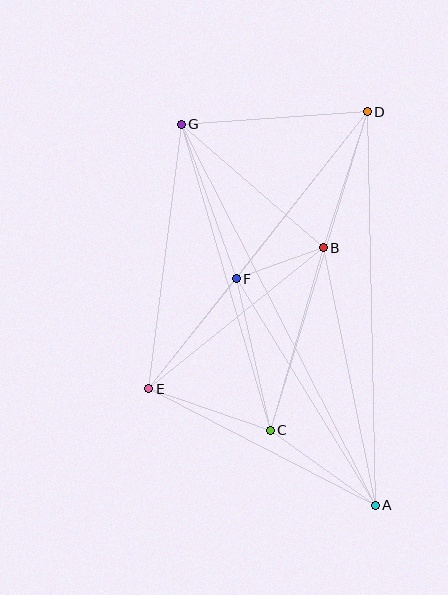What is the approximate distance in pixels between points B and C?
The distance between B and C is approximately 190 pixels.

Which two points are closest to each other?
Points B and F are closest to each other.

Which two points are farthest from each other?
Points A and G are farthest from each other.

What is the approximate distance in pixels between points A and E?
The distance between A and E is approximately 255 pixels.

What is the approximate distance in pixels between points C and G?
The distance between C and G is approximately 319 pixels.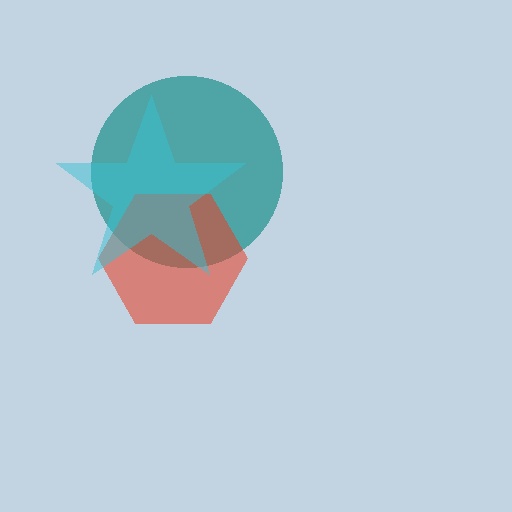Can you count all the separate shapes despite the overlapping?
Yes, there are 3 separate shapes.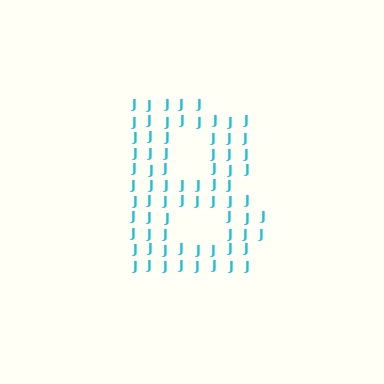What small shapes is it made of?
It is made of small letter J's.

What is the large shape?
The large shape is the letter B.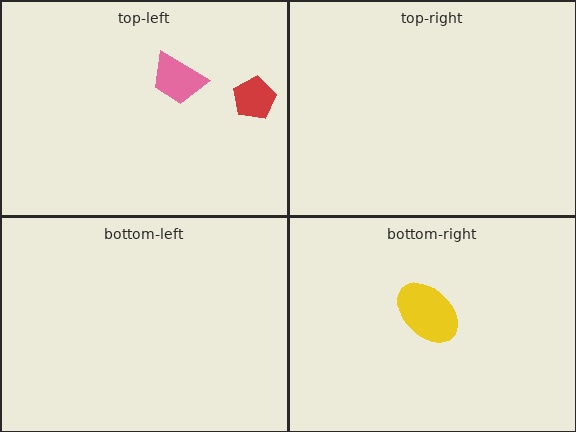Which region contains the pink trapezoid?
The top-left region.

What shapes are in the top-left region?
The red pentagon, the pink trapezoid.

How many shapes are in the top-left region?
2.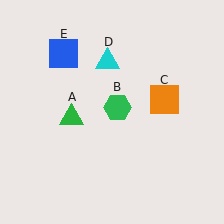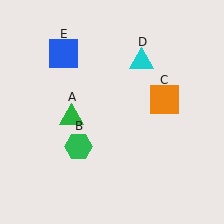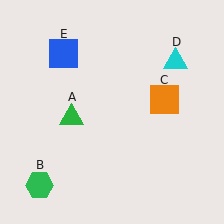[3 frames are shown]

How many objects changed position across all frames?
2 objects changed position: green hexagon (object B), cyan triangle (object D).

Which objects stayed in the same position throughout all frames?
Green triangle (object A) and orange square (object C) and blue square (object E) remained stationary.